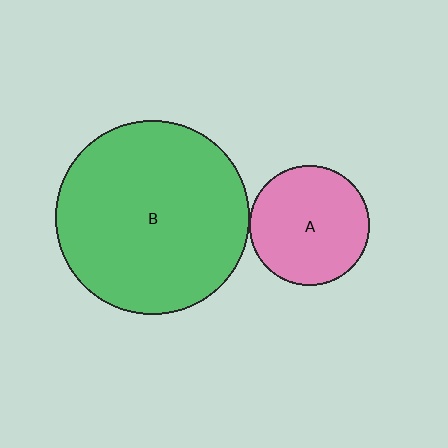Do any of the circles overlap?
No, none of the circles overlap.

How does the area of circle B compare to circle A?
Approximately 2.6 times.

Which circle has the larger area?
Circle B (green).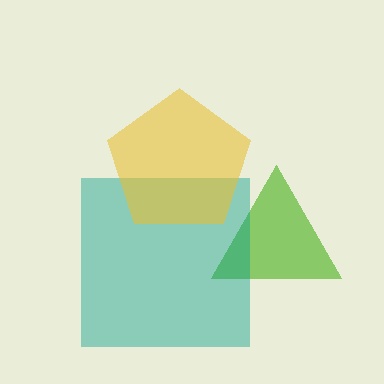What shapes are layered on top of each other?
The layered shapes are: a lime triangle, a teal square, a yellow pentagon.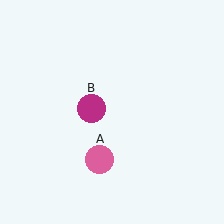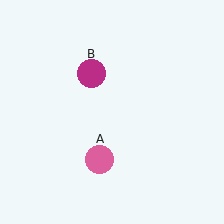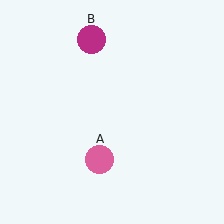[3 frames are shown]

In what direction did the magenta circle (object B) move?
The magenta circle (object B) moved up.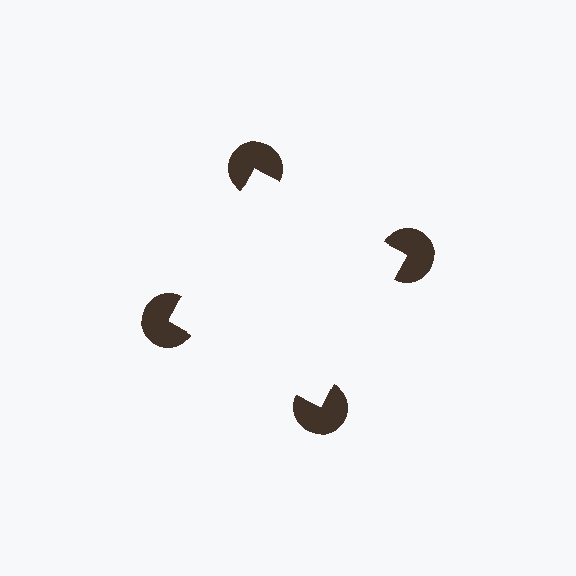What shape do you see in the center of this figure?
An illusory square — its edges are inferred from the aligned wedge cuts in the pac-man discs, not physically drawn.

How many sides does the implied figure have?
4 sides.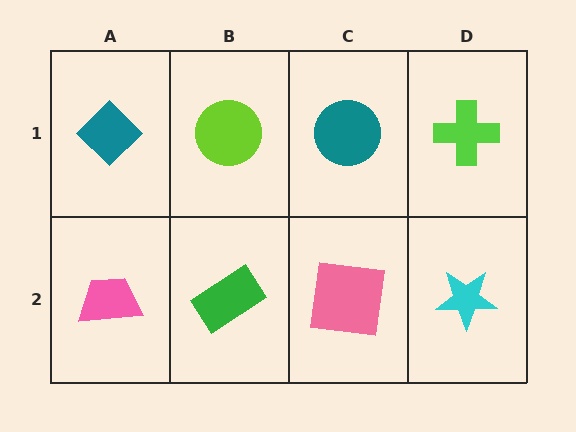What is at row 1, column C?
A teal circle.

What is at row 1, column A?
A teal diamond.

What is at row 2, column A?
A pink trapezoid.